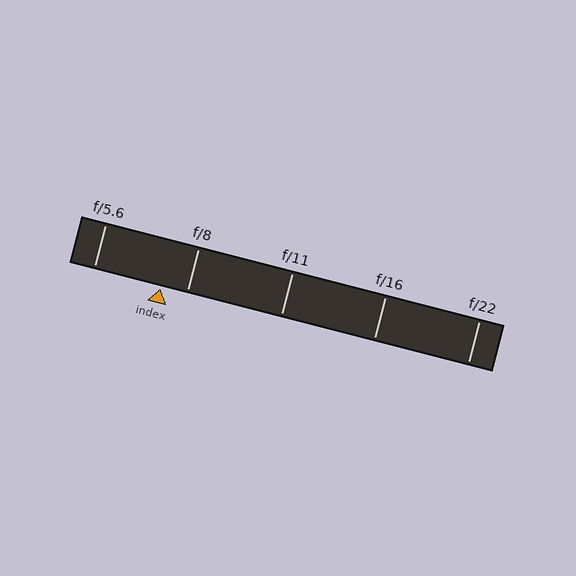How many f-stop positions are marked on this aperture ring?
There are 5 f-stop positions marked.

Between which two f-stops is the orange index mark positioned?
The index mark is between f/5.6 and f/8.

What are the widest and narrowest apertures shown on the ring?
The widest aperture shown is f/5.6 and the narrowest is f/22.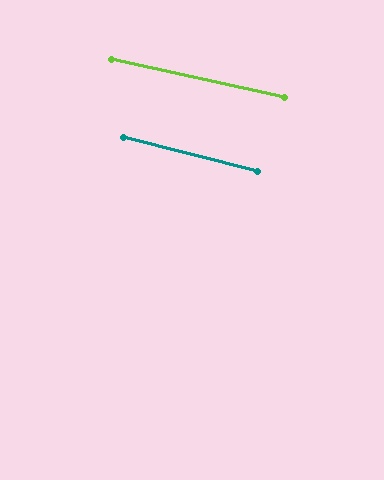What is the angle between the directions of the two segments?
Approximately 2 degrees.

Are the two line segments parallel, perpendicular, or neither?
Parallel — their directions differ by only 1.7°.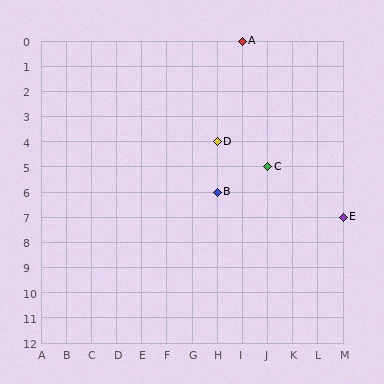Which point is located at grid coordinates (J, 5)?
Point C is at (J, 5).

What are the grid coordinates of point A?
Point A is at grid coordinates (I, 0).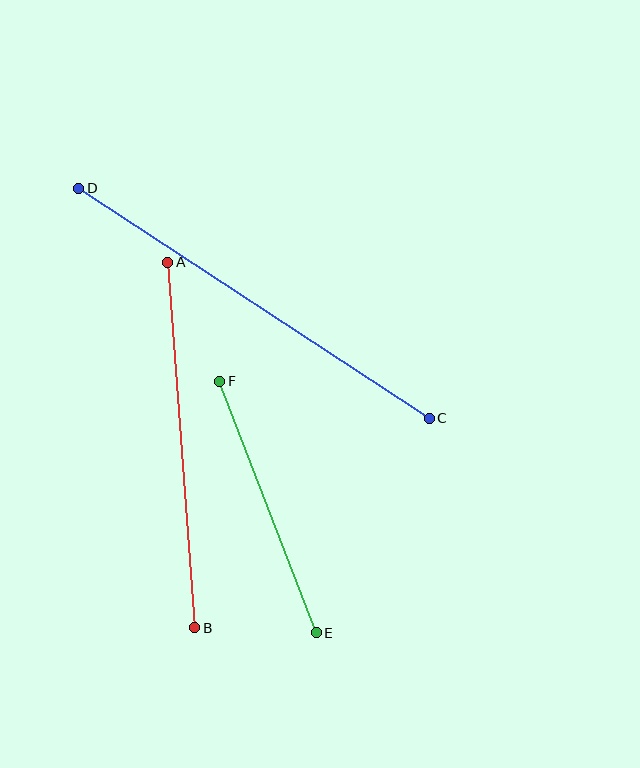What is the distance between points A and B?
The distance is approximately 367 pixels.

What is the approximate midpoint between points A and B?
The midpoint is at approximately (181, 445) pixels.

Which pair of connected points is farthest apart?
Points C and D are farthest apart.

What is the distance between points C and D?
The distance is approximately 419 pixels.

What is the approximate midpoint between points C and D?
The midpoint is at approximately (254, 303) pixels.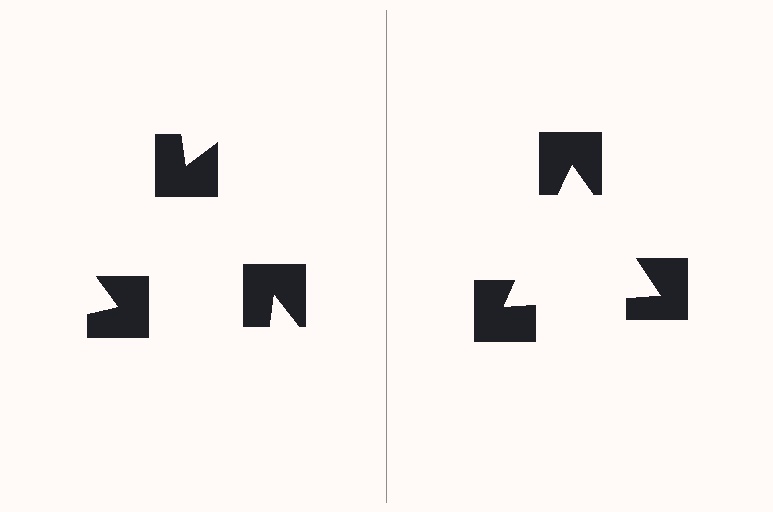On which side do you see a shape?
An illusory triangle appears on the right side. On the left side the wedge cuts are rotated, so no coherent shape forms.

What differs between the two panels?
The notched squares are positioned identically on both sides; only the wedge orientations differ. On the right they align to a triangle; on the left they are misaligned.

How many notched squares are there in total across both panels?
6 — 3 on each side.